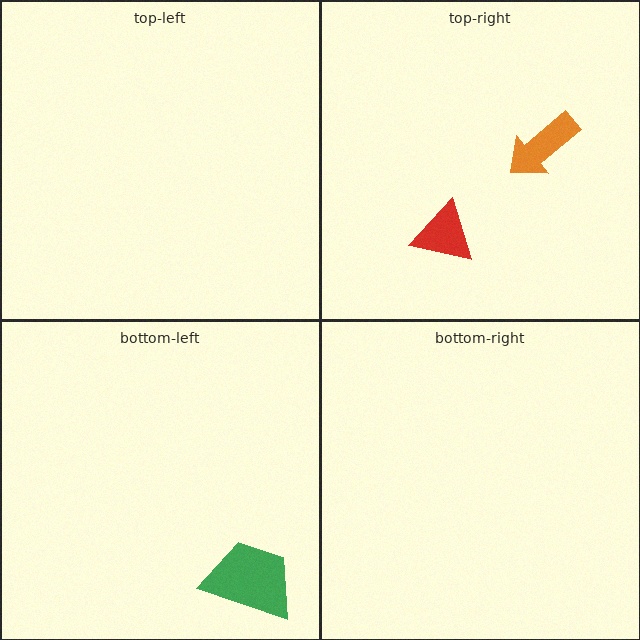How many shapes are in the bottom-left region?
1.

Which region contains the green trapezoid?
The bottom-left region.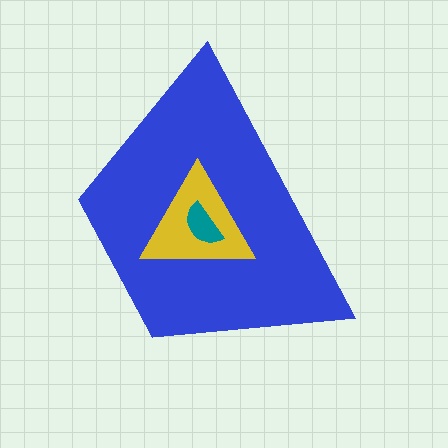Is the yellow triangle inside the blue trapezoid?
Yes.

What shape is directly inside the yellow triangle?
The teal semicircle.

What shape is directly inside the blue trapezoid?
The yellow triangle.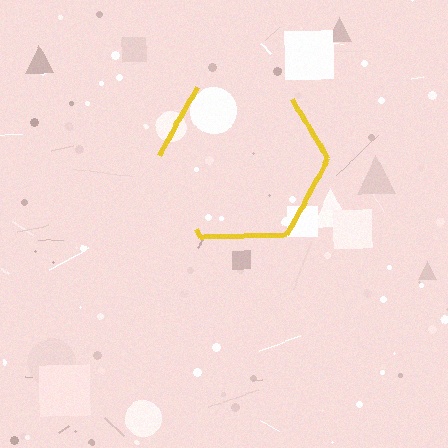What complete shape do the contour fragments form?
The contour fragments form a hexagon.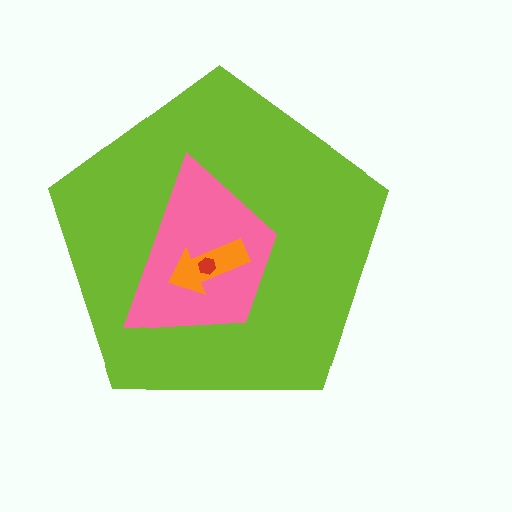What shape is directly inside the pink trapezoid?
The orange arrow.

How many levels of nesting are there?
4.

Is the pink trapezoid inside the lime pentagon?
Yes.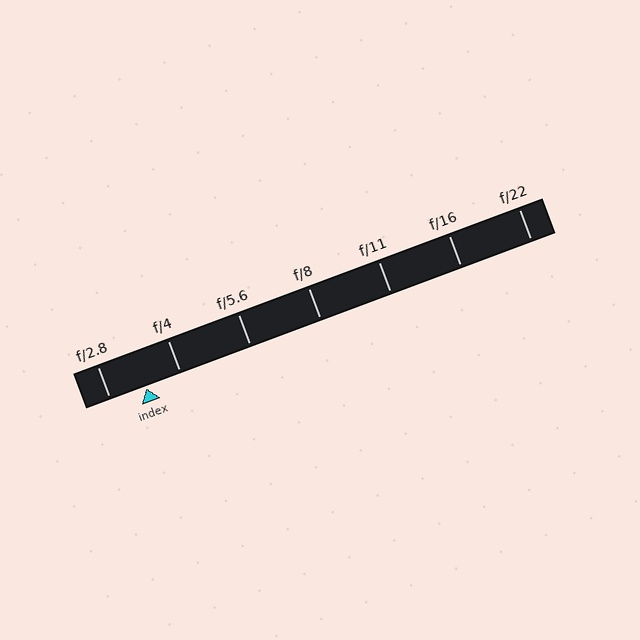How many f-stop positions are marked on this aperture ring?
There are 7 f-stop positions marked.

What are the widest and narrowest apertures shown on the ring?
The widest aperture shown is f/2.8 and the narrowest is f/22.